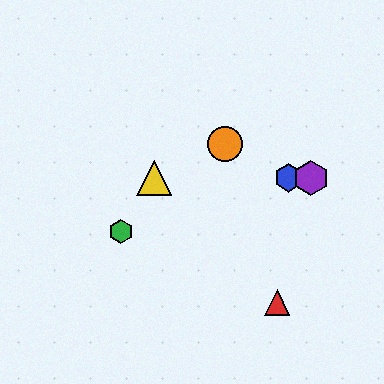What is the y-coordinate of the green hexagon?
The green hexagon is at y≈232.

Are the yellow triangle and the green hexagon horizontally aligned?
No, the yellow triangle is at y≈178 and the green hexagon is at y≈232.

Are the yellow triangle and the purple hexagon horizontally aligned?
Yes, both are at y≈178.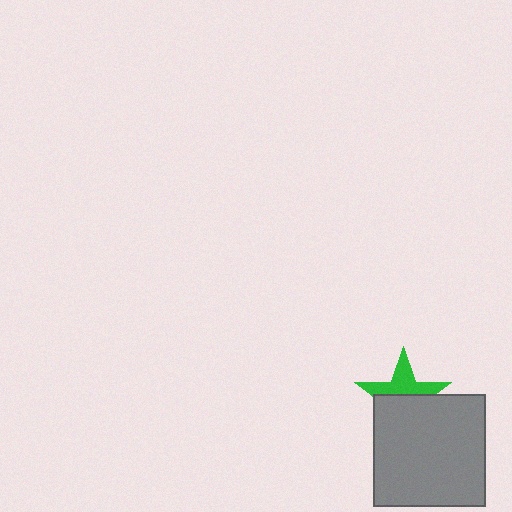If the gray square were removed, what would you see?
You would see the complete green star.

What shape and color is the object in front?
The object in front is a gray square.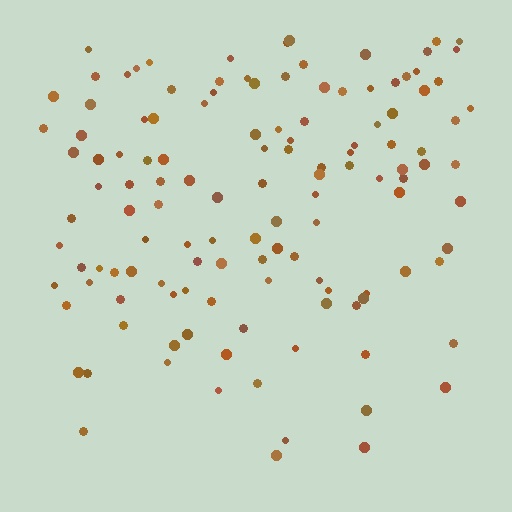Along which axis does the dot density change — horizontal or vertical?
Vertical.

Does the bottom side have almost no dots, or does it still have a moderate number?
Still a moderate number, just noticeably fewer than the top.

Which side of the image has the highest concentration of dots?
The top.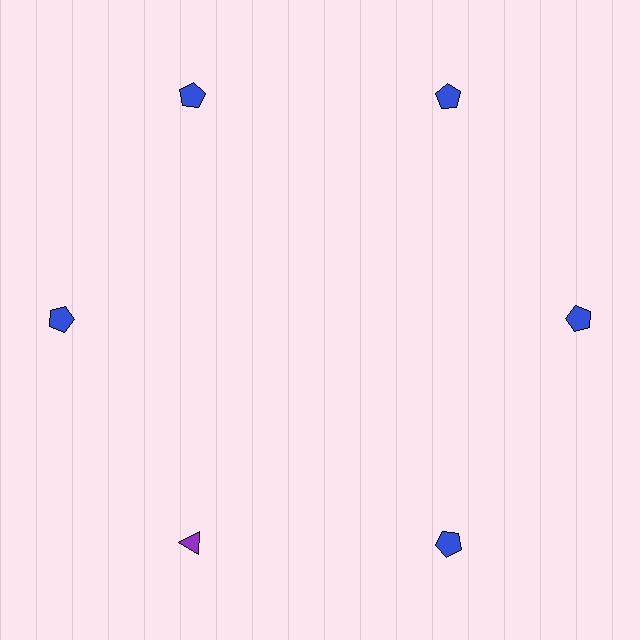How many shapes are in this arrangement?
There are 6 shapes arranged in a ring pattern.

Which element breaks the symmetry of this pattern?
The purple triangle at roughly the 7 o'clock position breaks the symmetry. All other shapes are blue pentagons.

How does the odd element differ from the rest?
It differs in both color (purple instead of blue) and shape (triangle instead of pentagon).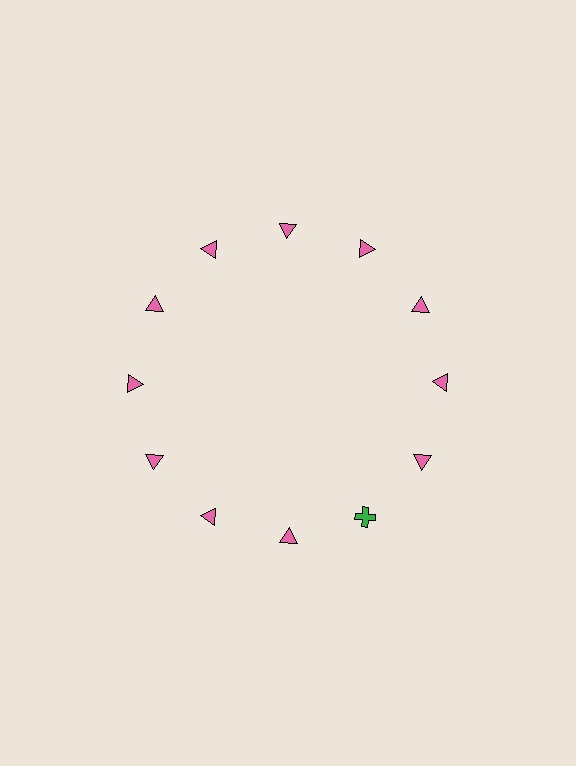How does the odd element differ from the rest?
It differs in both color (green instead of pink) and shape (cross instead of triangle).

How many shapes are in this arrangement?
There are 12 shapes arranged in a ring pattern.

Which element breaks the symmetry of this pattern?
The green cross at roughly the 5 o'clock position breaks the symmetry. All other shapes are pink triangles.